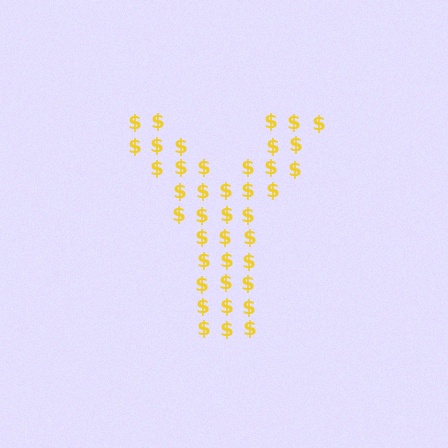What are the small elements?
The small elements are dollar signs.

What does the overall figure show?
The overall figure shows the letter Y.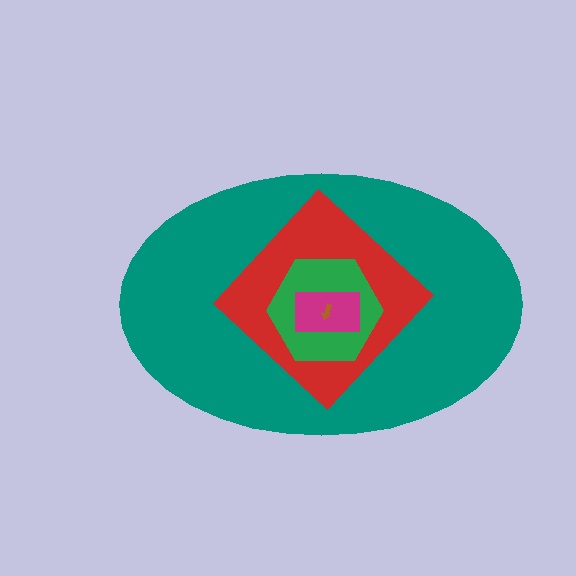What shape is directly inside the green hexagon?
The magenta rectangle.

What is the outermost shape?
The teal ellipse.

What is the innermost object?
The brown arrow.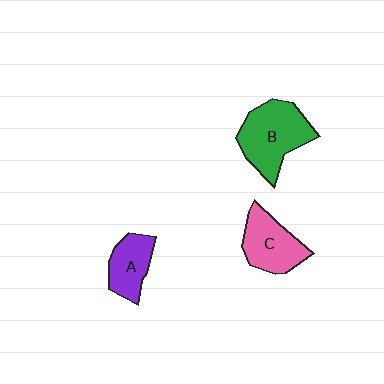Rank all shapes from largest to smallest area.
From largest to smallest: B (green), C (pink), A (purple).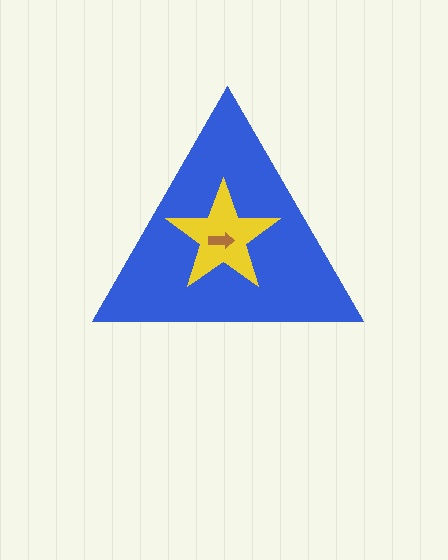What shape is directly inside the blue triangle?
The yellow star.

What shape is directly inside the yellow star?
The brown arrow.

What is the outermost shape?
The blue triangle.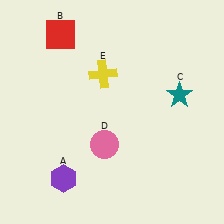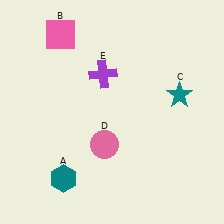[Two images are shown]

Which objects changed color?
A changed from purple to teal. B changed from red to pink. E changed from yellow to purple.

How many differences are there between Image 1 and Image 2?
There are 3 differences between the two images.